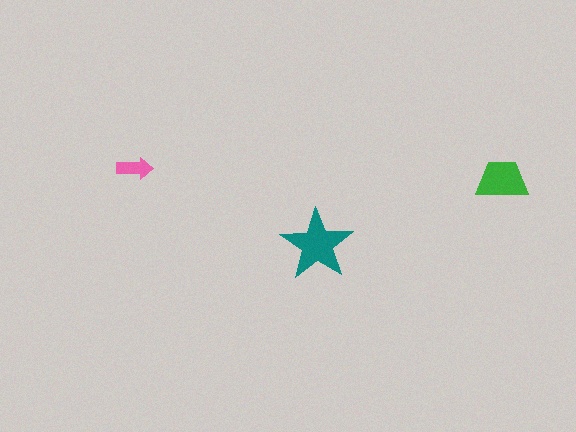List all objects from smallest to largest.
The pink arrow, the green trapezoid, the teal star.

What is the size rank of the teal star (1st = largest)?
1st.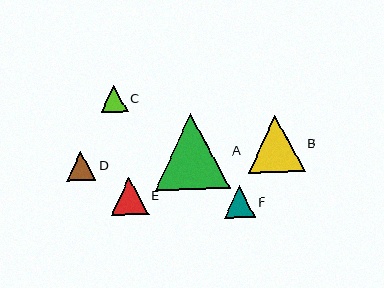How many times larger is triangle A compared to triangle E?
Triangle A is approximately 2.0 times the size of triangle E.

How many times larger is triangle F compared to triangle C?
Triangle F is approximately 1.2 times the size of triangle C.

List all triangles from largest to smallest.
From largest to smallest: A, B, E, F, D, C.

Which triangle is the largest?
Triangle A is the largest with a size of approximately 75 pixels.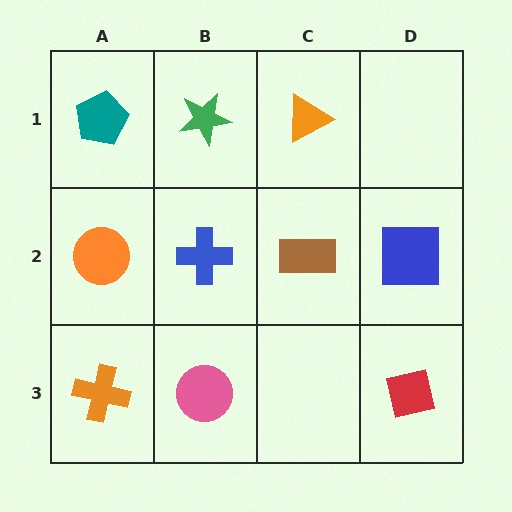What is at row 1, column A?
A teal pentagon.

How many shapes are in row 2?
4 shapes.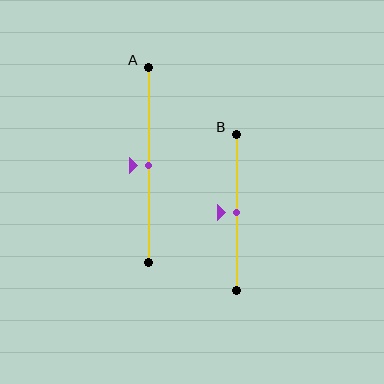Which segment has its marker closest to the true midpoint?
Segment A has its marker closest to the true midpoint.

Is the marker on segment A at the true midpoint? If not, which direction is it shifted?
Yes, the marker on segment A is at the true midpoint.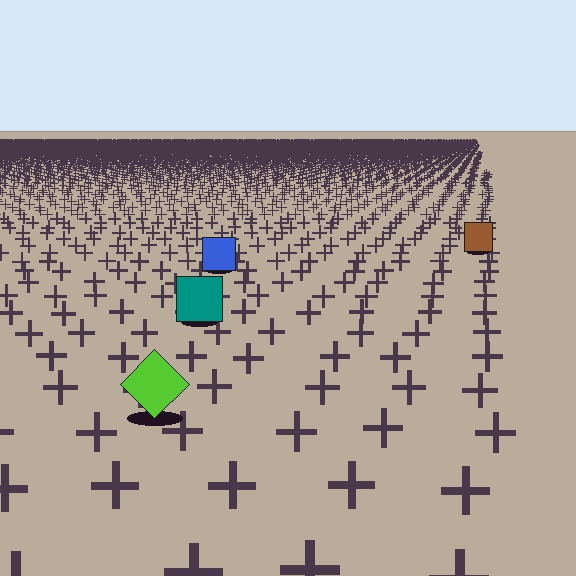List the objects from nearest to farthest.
From nearest to farthest: the lime diamond, the teal square, the blue square, the brown square.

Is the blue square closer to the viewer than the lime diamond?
No. The lime diamond is closer — you can tell from the texture gradient: the ground texture is coarser near it.